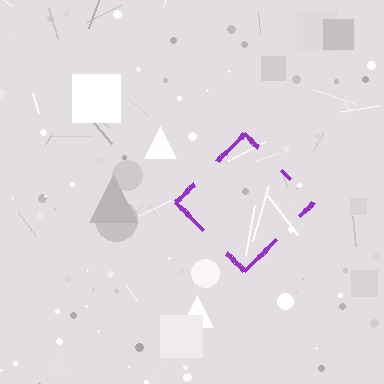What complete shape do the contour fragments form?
The contour fragments form a diamond.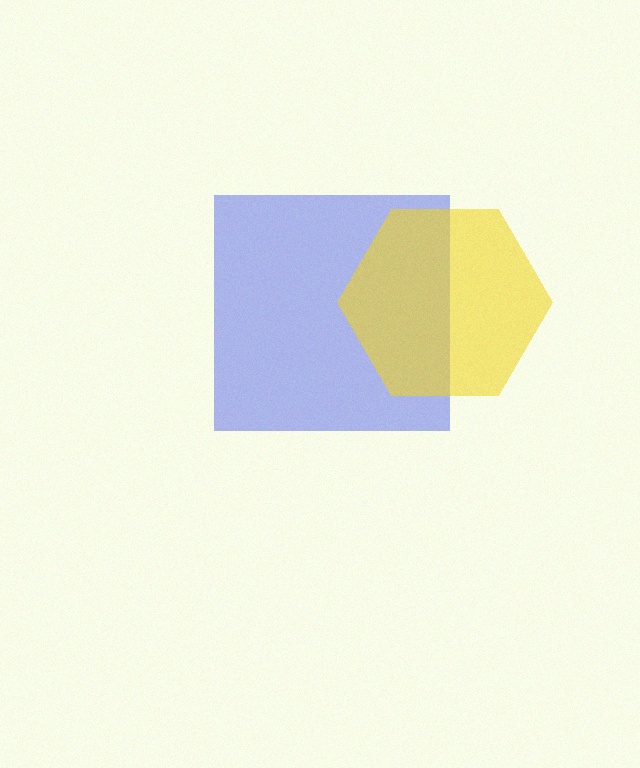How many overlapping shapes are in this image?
There are 2 overlapping shapes in the image.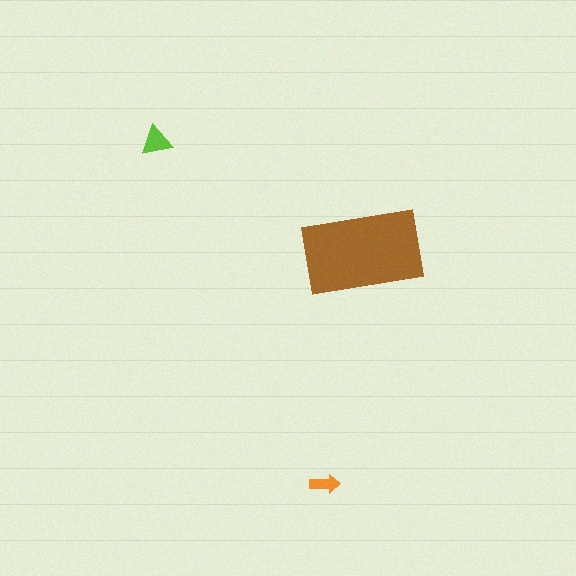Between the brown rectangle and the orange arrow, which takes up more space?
The brown rectangle.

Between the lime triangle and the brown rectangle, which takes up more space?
The brown rectangle.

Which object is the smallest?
The orange arrow.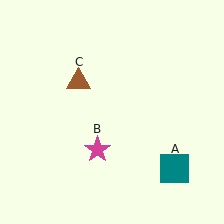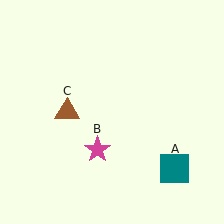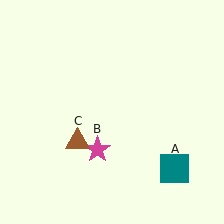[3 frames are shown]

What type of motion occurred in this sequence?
The brown triangle (object C) rotated counterclockwise around the center of the scene.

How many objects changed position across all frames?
1 object changed position: brown triangle (object C).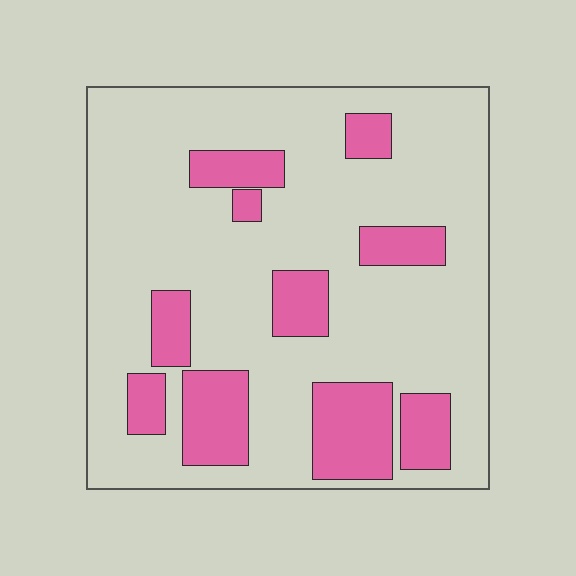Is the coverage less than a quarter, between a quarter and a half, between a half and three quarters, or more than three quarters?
Less than a quarter.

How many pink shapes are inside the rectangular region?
10.